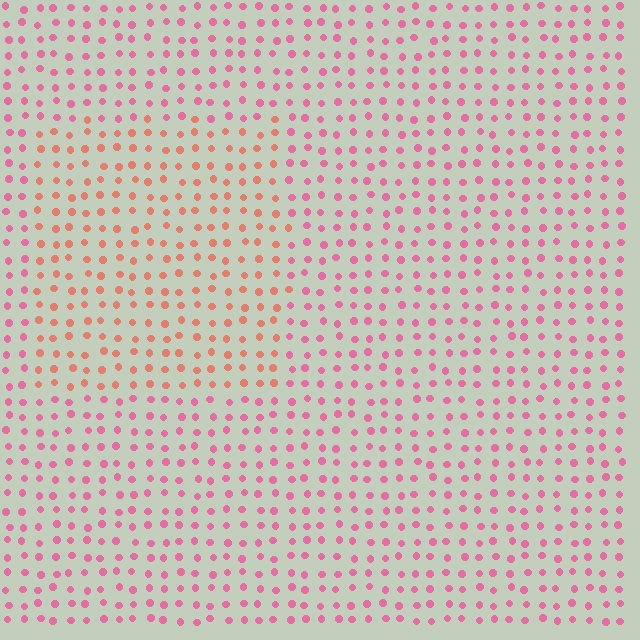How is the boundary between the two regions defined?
The boundary is defined purely by a slight shift in hue (about 36 degrees). Spacing, size, and orientation are identical on both sides.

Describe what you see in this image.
The image is filled with small pink elements in a uniform arrangement. A rectangle-shaped region is visible where the elements are tinted to a slightly different hue, forming a subtle color boundary.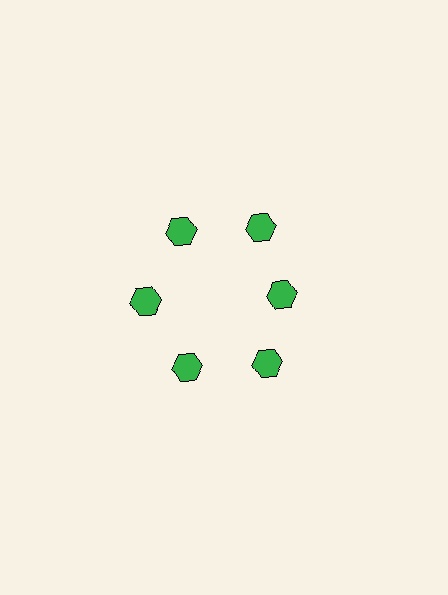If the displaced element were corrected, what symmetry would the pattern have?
It would have 6-fold rotational symmetry — the pattern would map onto itself every 60 degrees.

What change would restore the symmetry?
The symmetry would be restored by moving it outward, back onto the ring so that all 6 hexagons sit at equal angles and equal distance from the center.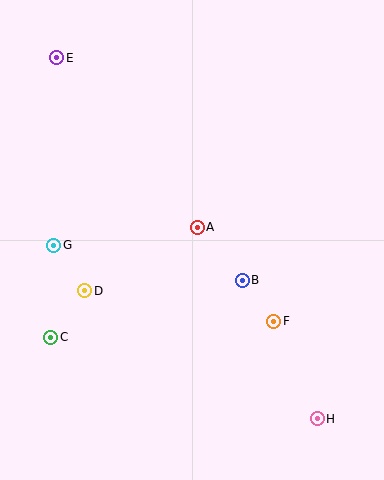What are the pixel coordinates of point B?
Point B is at (242, 280).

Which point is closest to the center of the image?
Point A at (197, 227) is closest to the center.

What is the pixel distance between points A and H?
The distance between A and H is 226 pixels.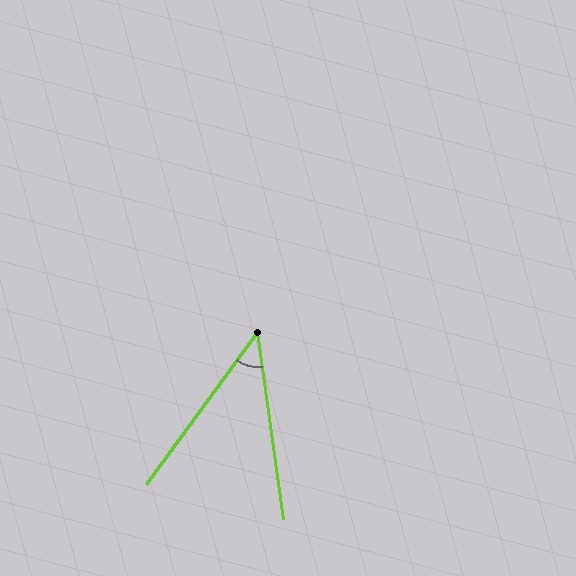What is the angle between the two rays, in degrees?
Approximately 44 degrees.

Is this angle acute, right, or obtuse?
It is acute.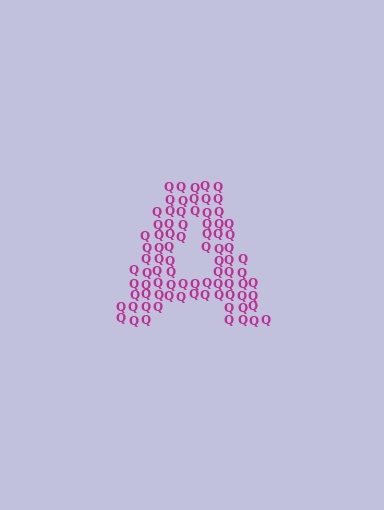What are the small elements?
The small elements are letter Q's.